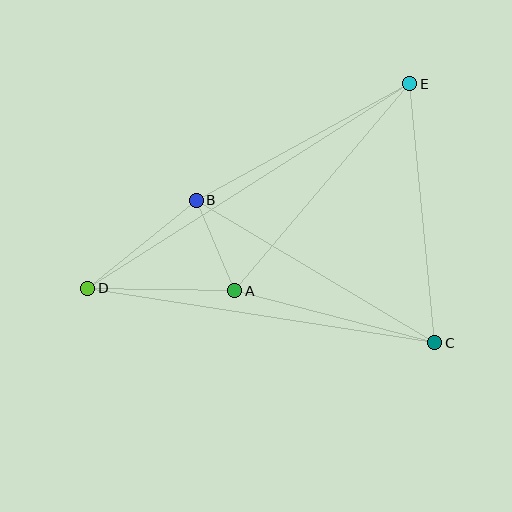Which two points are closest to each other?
Points A and B are closest to each other.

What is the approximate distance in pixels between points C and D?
The distance between C and D is approximately 352 pixels.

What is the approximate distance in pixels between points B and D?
The distance between B and D is approximately 140 pixels.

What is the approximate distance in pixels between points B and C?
The distance between B and C is approximately 278 pixels.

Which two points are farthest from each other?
Points D and E are farthest from each other.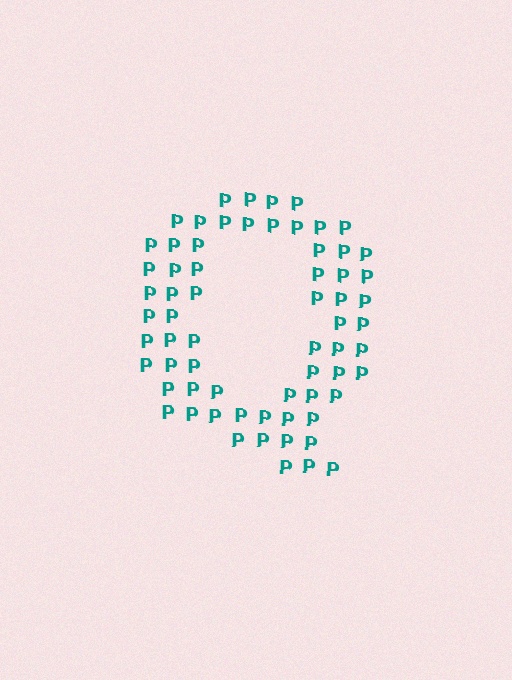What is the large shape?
The large shape is the letter Q.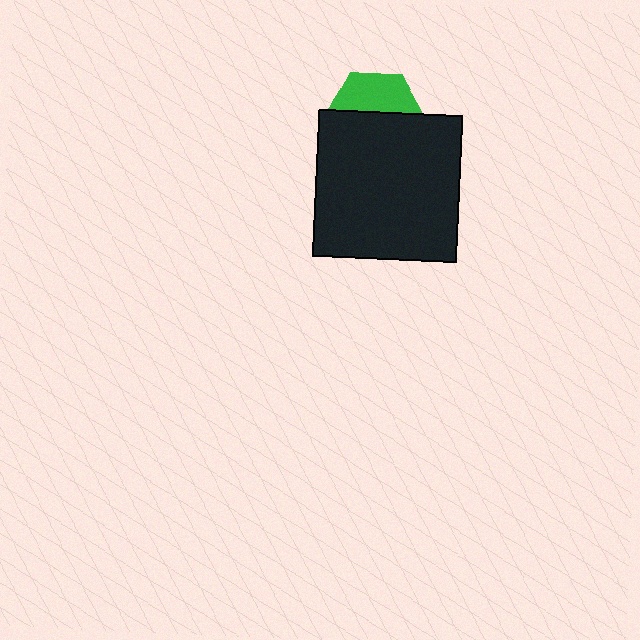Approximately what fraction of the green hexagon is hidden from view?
Roughly 60% of the green hexagon is hidden behind the black rectangle.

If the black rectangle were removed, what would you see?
You would see the complete green hexagon.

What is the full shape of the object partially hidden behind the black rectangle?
The partially hidden object is a green hexagon.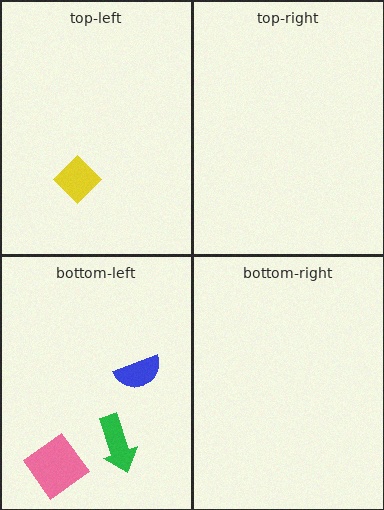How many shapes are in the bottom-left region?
3.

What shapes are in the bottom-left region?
The blue semicircle, the green arrow, the pink diamond.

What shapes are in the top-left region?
The yellow diamond.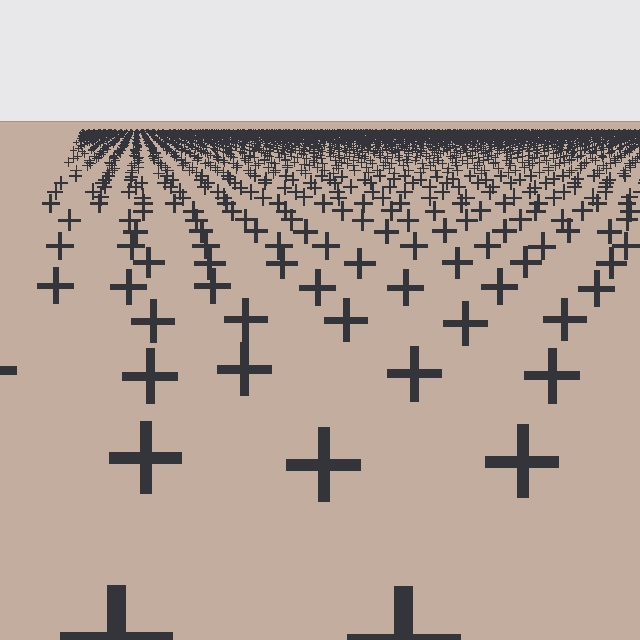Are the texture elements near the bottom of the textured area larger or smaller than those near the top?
Larger. Near the bottom, elements are closer to the viewer and appear at a bigger on-screen size.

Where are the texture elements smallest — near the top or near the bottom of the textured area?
Near the top.